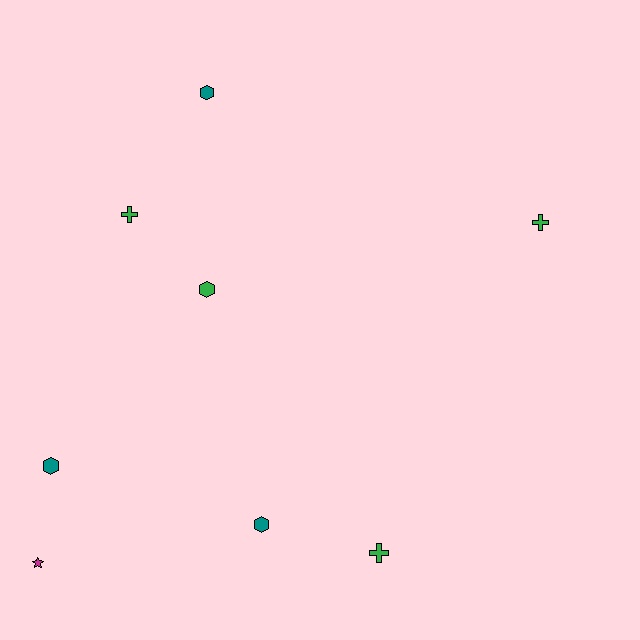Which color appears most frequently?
Green, with 4 objects.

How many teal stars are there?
There are no teal stars.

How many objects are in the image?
There are 8 objects.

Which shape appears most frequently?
Hexagon, with 4 objects.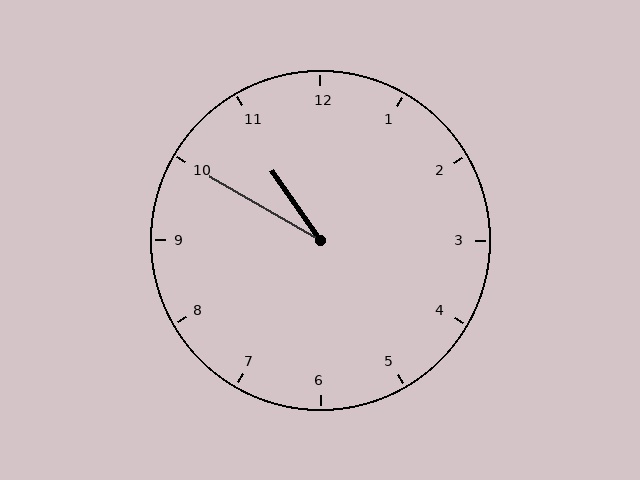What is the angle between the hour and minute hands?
Approximately 25 degrees.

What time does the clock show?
10:50.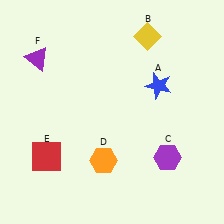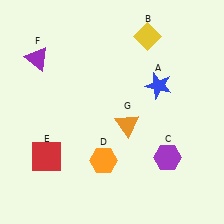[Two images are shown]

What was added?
An orange triangle (G) was added in Image 2.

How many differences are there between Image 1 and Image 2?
There is 1 difference between the two images.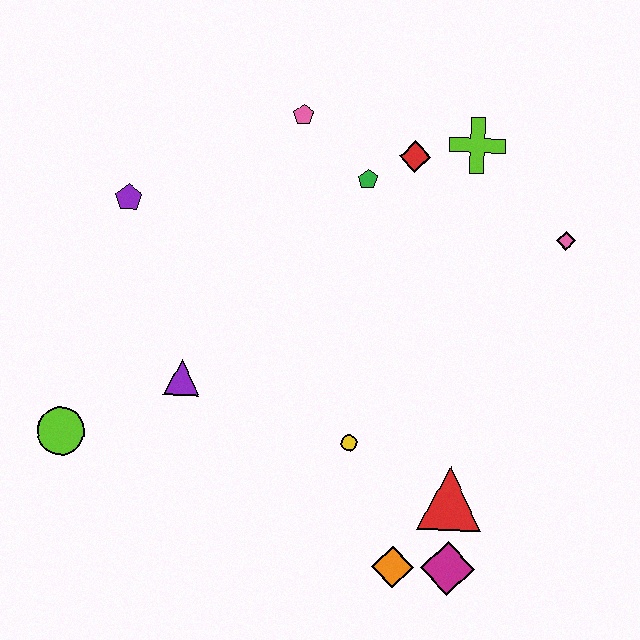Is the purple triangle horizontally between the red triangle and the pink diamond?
No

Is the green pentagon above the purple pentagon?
Yes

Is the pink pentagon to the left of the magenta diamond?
Yes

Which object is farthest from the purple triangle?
The pink diamond is farthest from the purple triangle.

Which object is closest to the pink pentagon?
The green pentagon is closest to the pink pentagon.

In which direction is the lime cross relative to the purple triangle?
The lime cross is to the right of the purple triangle.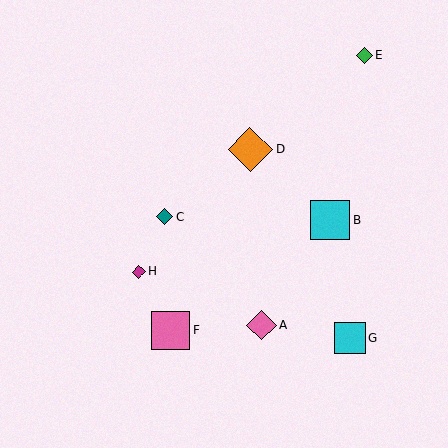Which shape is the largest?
The orange diamond (labeled D) is the largest.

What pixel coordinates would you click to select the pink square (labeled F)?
Click at (171, 330) to select the pink square F.